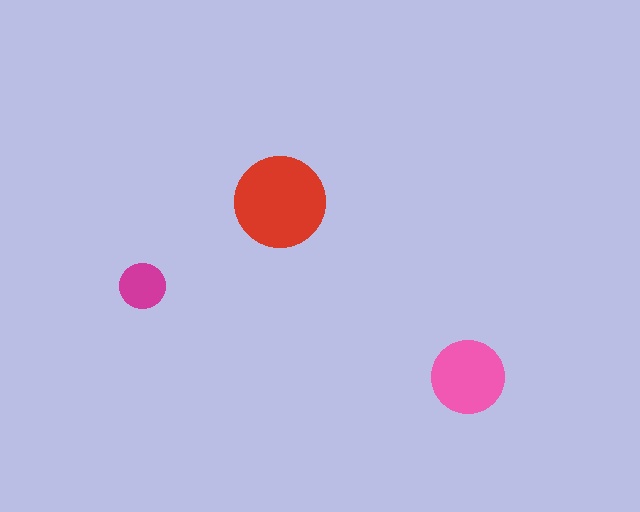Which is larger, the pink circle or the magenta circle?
The pink one.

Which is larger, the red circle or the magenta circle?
The red one.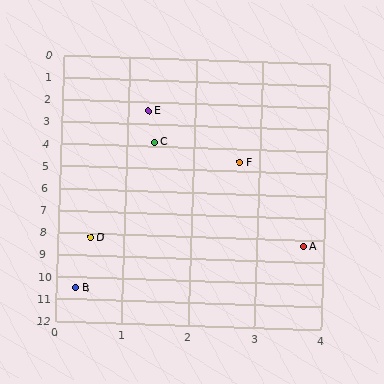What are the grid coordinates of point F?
Point F is at approximately (2.7, 4.6).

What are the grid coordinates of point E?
Point E is at approximately (1.3, 2.4).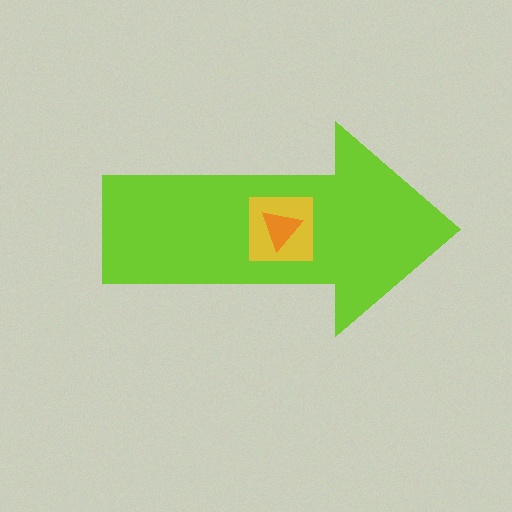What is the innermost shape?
The orange triangle.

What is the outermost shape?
The lime arrow.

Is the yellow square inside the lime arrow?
Yes.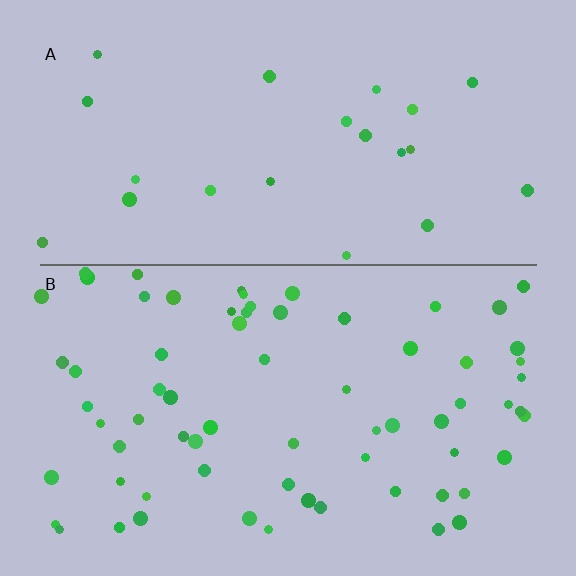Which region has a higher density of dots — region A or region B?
B (the bottom).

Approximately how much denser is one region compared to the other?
Approximately 3.0× — region B over region A.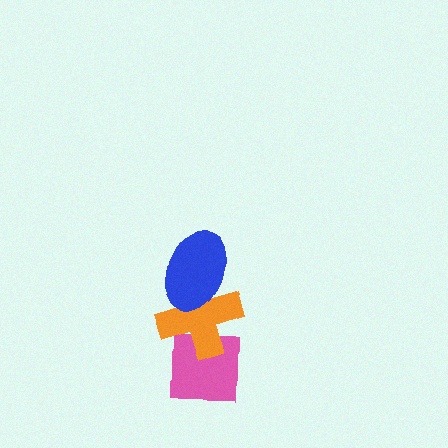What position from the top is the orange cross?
The orange cross is 2nd from the top.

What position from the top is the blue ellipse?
The blue ellipse is 1st from the top.